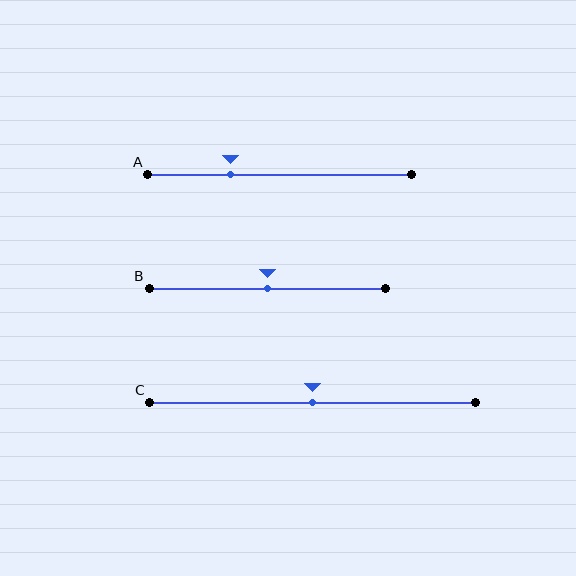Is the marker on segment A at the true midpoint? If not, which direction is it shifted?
No, the marker on segment A is shifted to the left by about 19% of the segment length.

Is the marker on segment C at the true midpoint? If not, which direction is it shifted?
Yes, the marker on segment C is at the true midpoint.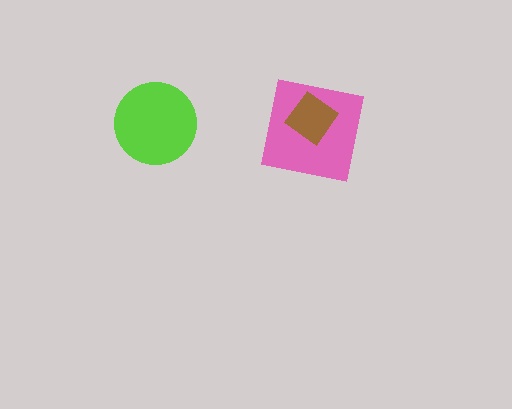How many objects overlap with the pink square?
1 object overlaps with the pink square.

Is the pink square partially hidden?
Yes, it is partially covered by another shape.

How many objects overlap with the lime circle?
0 objects overlap with the lime circle.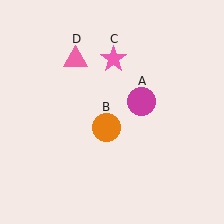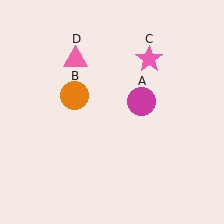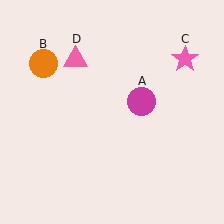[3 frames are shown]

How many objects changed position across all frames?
2 objects changed position: orange circle (object B), pink star (object C).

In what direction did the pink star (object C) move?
The pink star (object C) moved right.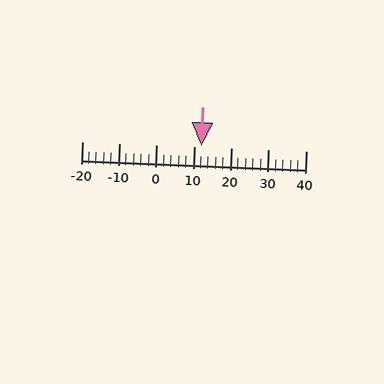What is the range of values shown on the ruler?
The ruler shows values from -20 to 40.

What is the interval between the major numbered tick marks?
The major tick marks are spaced 10 units apart.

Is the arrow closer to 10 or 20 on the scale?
The arrow is closer to 10.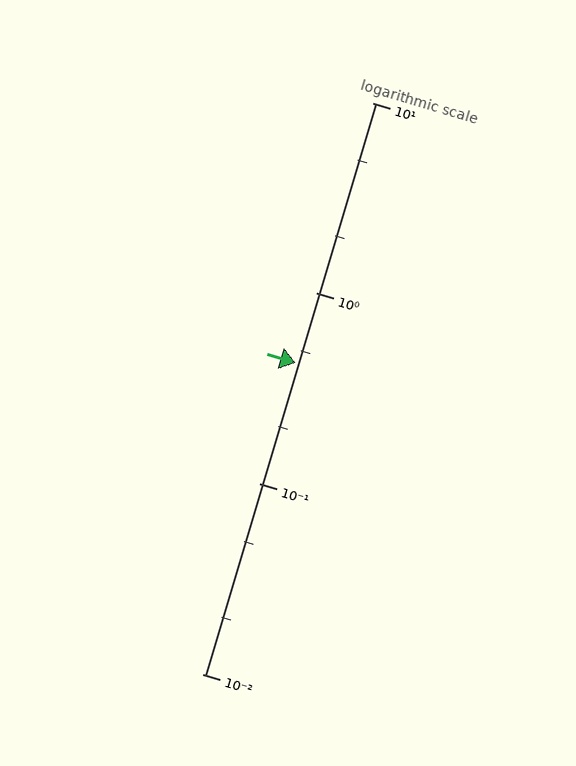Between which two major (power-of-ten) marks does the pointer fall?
The pointer is between 0.1 and 1.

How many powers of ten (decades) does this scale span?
The scale spans 3 decades, from 0.01 to 10.